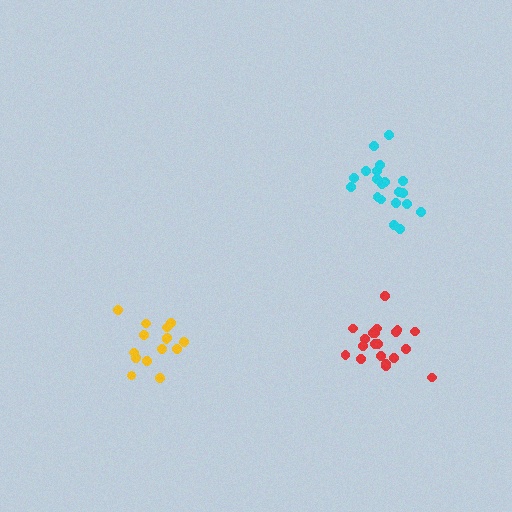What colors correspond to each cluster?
The clusters are colored: yellow, cyan, red.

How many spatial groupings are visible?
There are 3 spatial groupings.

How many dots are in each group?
Group 1: 15 dots, Group 2: 20 dots, Group 3: 20 dots (55 total).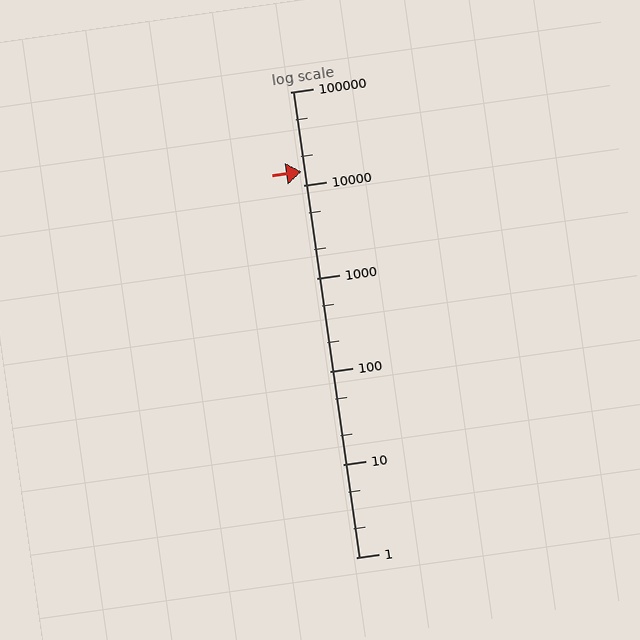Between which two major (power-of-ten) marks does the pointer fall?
The pointer is between 10000 and 100000.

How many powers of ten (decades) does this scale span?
The scale spans 5 decades, from 1 to 100000.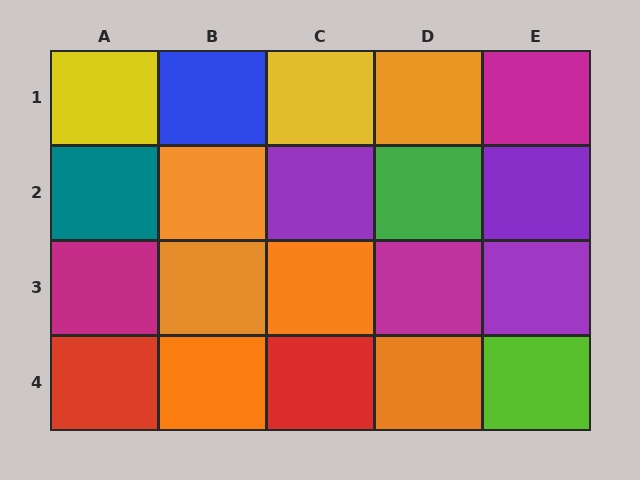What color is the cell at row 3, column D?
Magenta.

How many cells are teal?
1 cell is teal.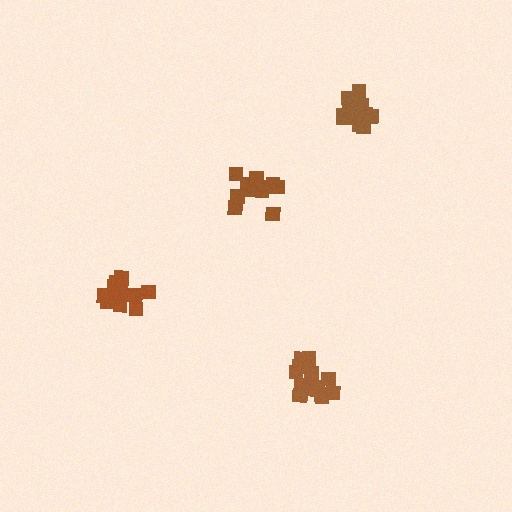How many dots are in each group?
Group 1: 18 dots, Group 2: 14 dots, Group 3: 14 dots, Group 4: 14 dots (60 total).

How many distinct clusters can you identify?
There are 4 distinct clusters.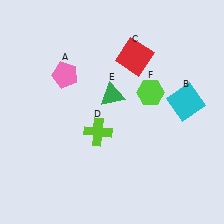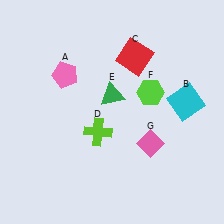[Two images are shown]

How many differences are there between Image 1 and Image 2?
There is 1 difference between the two images.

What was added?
A pink diamond (G) was added in Image 2.